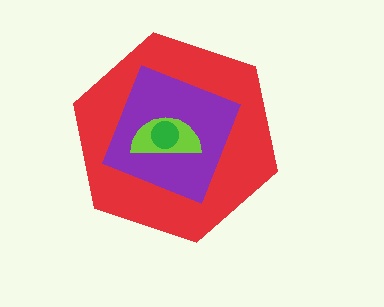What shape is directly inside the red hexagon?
The purple square.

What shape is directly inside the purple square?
The lime semicircle.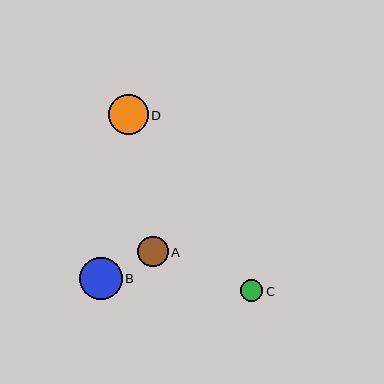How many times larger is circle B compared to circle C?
Circle B is approximately 1.9 times the size of circle C.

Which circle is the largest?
Circle B is the largest with a size of approximately 42 pixels.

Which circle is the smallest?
Circle C is the smallest with a size of approximately 22 pixels.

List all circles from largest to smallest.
From largest to smallest: B, D, A, C.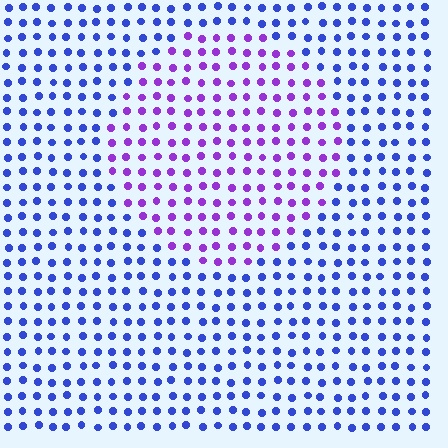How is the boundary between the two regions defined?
The boundary is defined purely by a slight shift in hue (about 46 degrees). Spacing, size, and orientation are identical on both sides.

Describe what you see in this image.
The image is filled with small blue elements in a uniform arrangement. A circle-shaped region is visible where the elements are tinted to a slightly different hue, forming a subtle color boundary.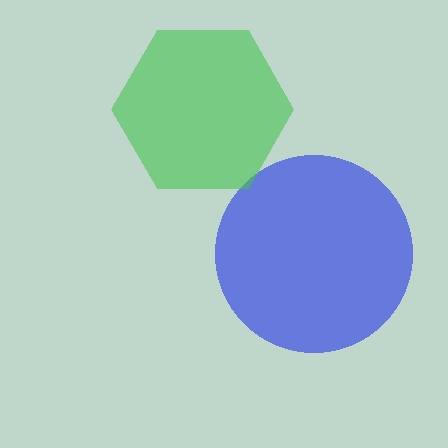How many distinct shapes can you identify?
There are 2 distinct shapes: a blue circle, a green hexagon.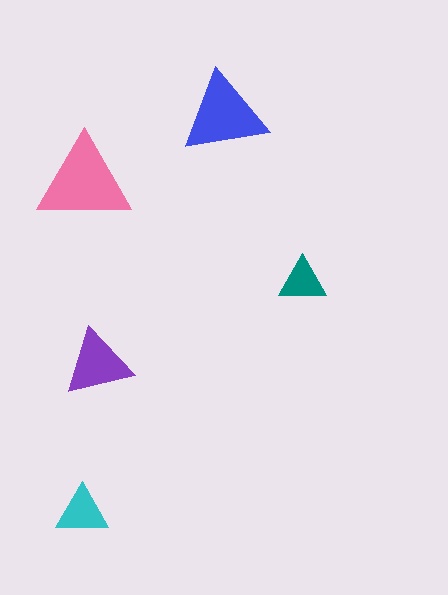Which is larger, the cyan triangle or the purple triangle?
The purple one.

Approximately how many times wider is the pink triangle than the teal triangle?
About 2 times wider.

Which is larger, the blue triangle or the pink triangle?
The pink one.